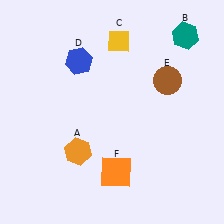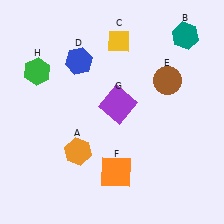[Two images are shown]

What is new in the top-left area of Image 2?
A green hexagon (H) was added in the top-left area of Image 2.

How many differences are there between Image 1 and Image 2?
There are 2 differences between the two images.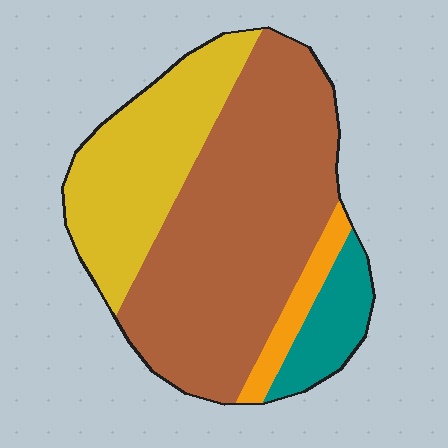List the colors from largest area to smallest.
From largest to smallest: brown, yellow, teal, orange.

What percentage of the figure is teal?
Teal takes up about one tenth (1/10) of the figure.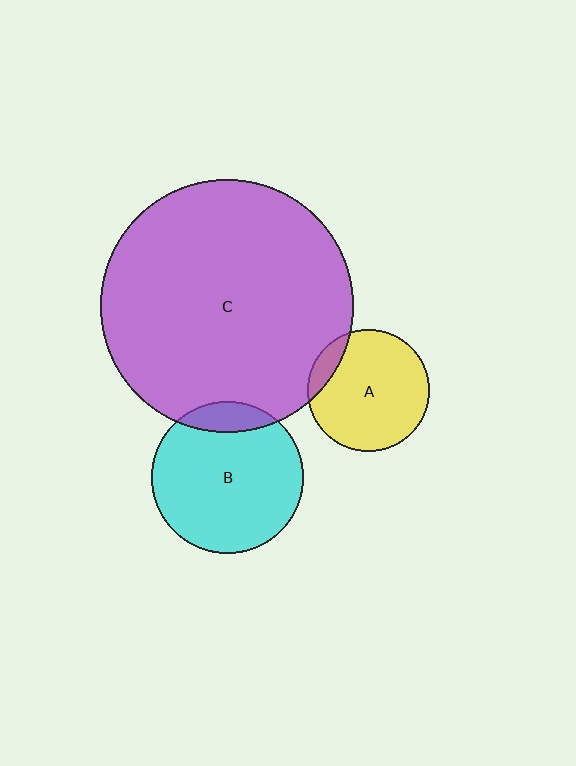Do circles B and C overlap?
Yes.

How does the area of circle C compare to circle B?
Approximately 2.8 times.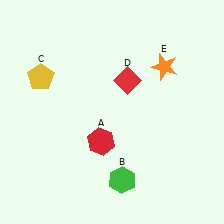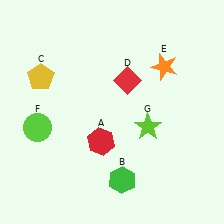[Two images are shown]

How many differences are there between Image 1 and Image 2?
There are 2 differences between the two images.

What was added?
A lime circle (F), a lime star (G) were added in Image 2.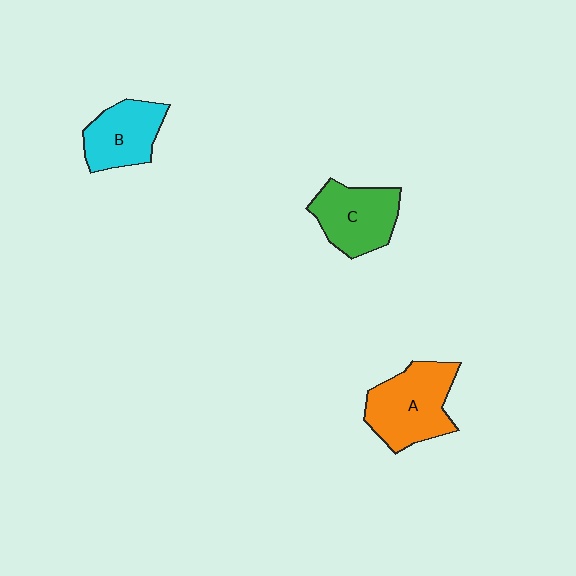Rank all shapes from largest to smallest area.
From largest to smallest: A (orange), C (green), B (cyan).